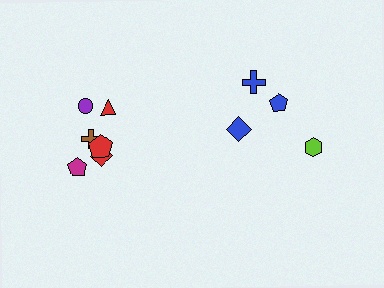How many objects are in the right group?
There are 4 objects.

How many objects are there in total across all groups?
There are 10 objects.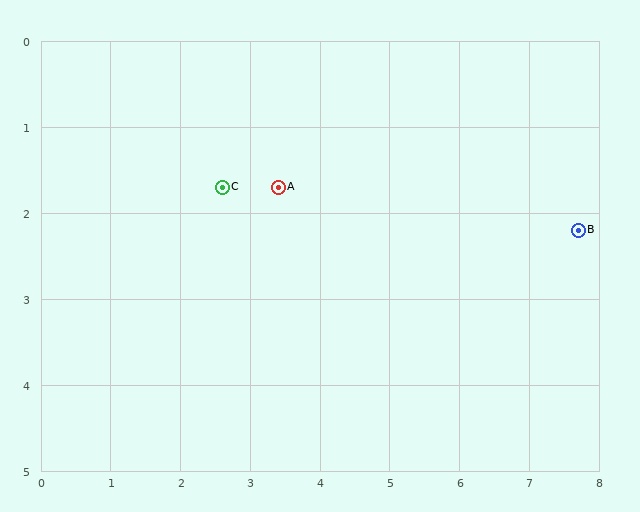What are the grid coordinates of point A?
Point A is at approximately (3.4, 1.7).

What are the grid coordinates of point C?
Point C is at approximately (2.6, 1.7).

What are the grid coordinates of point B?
Point B is at approximately (7.7, 2.2).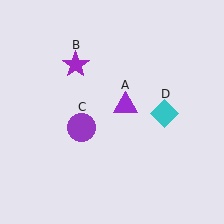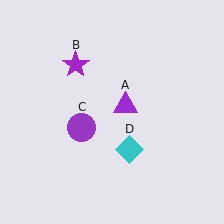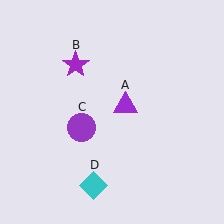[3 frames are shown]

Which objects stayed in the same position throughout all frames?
Purple triangle (object A) and purple star (object B) and purple circle (object C) remained stationary.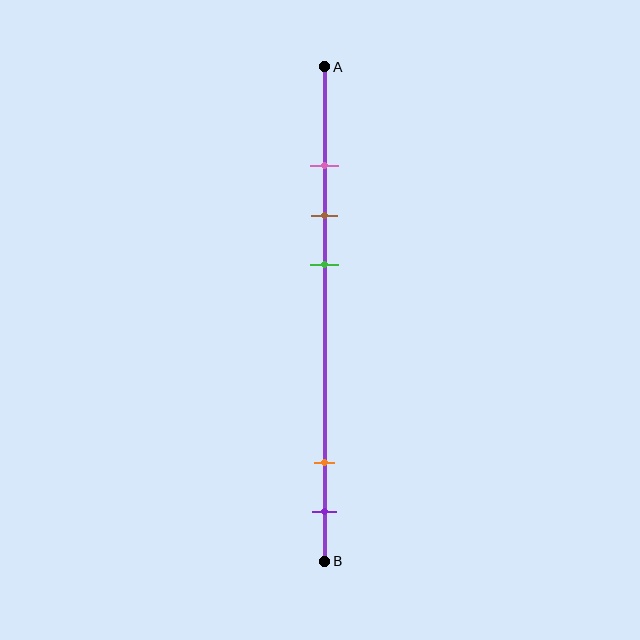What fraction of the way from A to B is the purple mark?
The purple mark is approximately 90% (0.9) of the way from A to B.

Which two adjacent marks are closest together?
The pink and brown marks are the closest adjacent pair.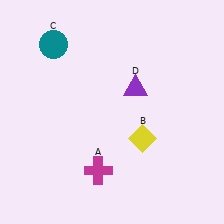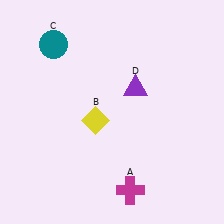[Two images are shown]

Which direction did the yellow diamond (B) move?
The yellow diamond (B) moved left.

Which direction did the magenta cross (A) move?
The magenta cross (A) moved right.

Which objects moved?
The objects that moved are: the magenta cross (A), the yellow diamond (B).